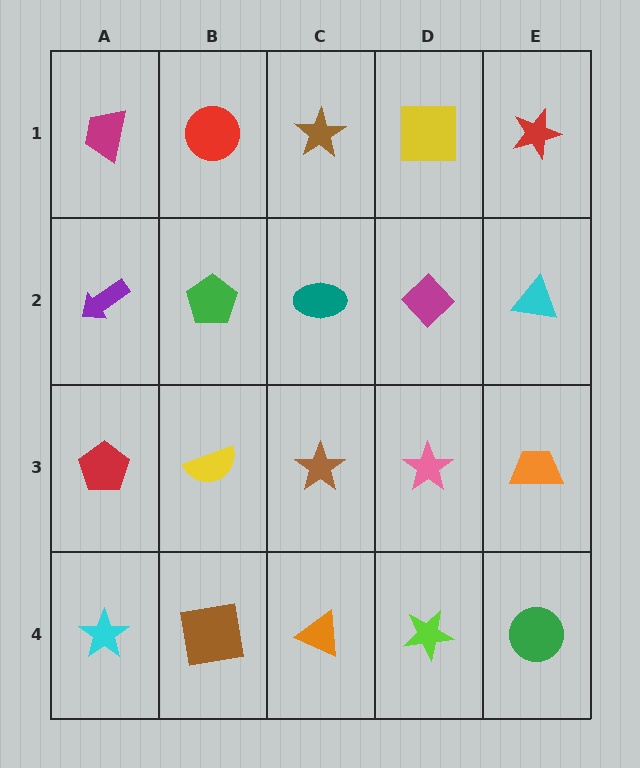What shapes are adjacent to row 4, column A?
A red pentagon (row 3, column A), a brown square (row 4, column B).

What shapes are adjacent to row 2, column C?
A brown star (row 1, column C), a brown star (row 3, column C), a green pentagon (row 2, column B), a magenta diamond (row 2, column D).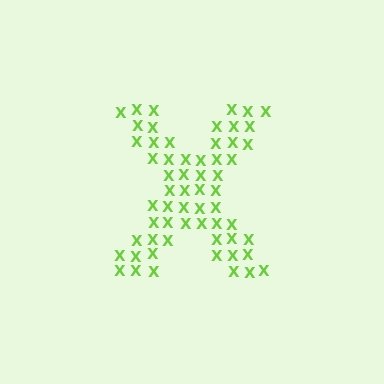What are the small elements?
The small elements are letter X's.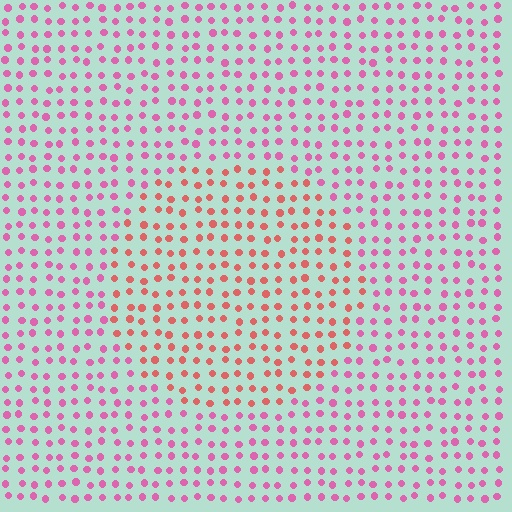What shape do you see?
I see a circle.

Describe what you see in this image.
The image is filled with small pink elements in a uniform arrangement. A circle-shaped region is visible where the elements are tinted to a slightly different hue, forming a subtle color boundary.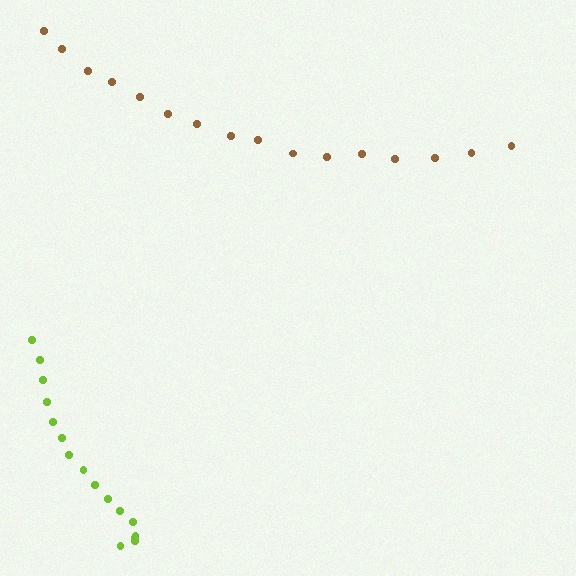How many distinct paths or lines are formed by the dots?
There are 2 distinct paths.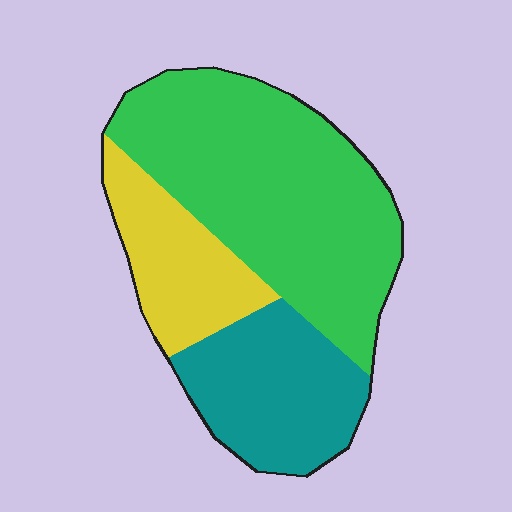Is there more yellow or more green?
Green.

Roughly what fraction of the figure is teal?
Teal takes up about one quarter (1/4) of the figure.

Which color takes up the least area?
Yellow, at roughly 20%.